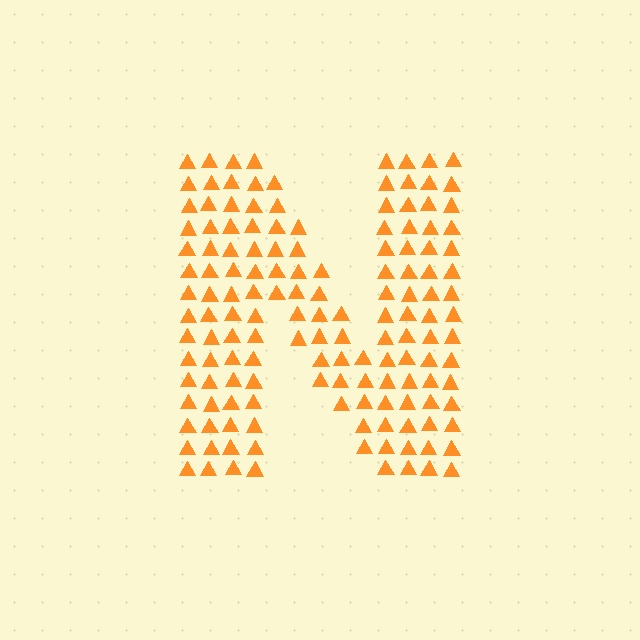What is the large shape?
The large shape is the letter N.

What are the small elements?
The small elements are triangles.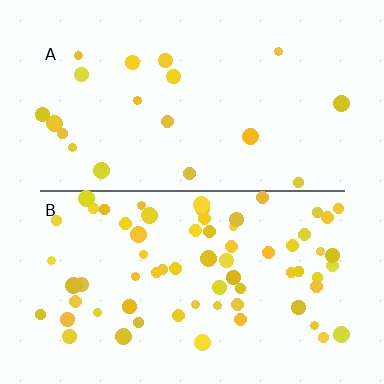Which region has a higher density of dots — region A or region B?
B (the bottom).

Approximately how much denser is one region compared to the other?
Approximately 3.6× — region B over region A.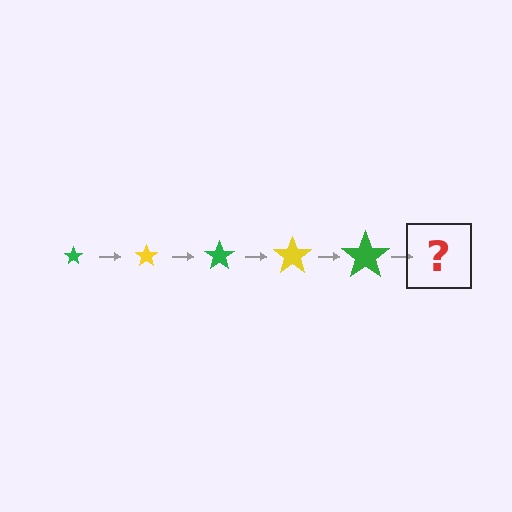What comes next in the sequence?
The next element should be a yellow star, larger than the previous one.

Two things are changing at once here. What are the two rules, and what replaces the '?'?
The two rules are that the star grows larger each step and the color cycles through green and yellow. The '?' should be a yellow star, larger than the previous one.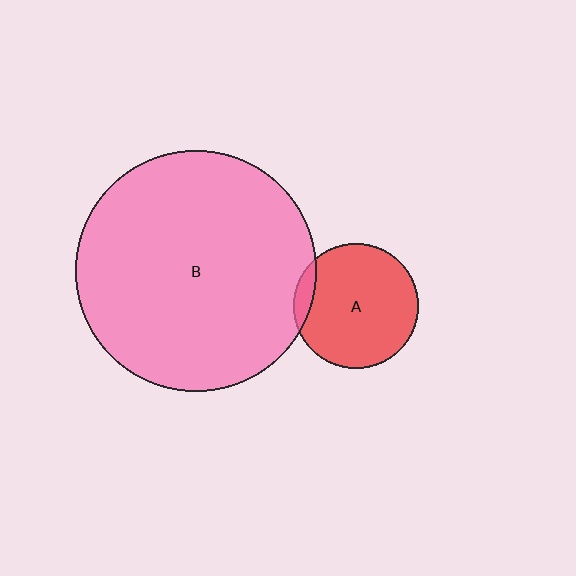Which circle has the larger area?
Circle B (pink).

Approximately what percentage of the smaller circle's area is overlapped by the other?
Approximately 10%.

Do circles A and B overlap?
Yes.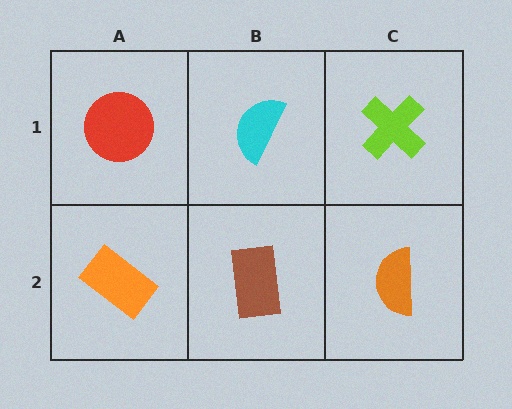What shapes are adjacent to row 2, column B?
A cyan semicircle (row 1, column B), an orange rectangle (row 2, column A), an orange semicircle (row 2, column C).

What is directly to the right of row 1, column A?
A cyan semicircle.